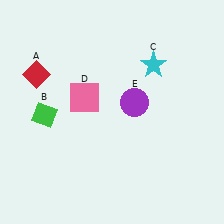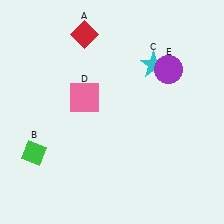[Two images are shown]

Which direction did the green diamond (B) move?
The green diamond (B) moved down.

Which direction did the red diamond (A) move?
The red diamond (A) moved right.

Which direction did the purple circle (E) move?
The purple circle (E) moved right.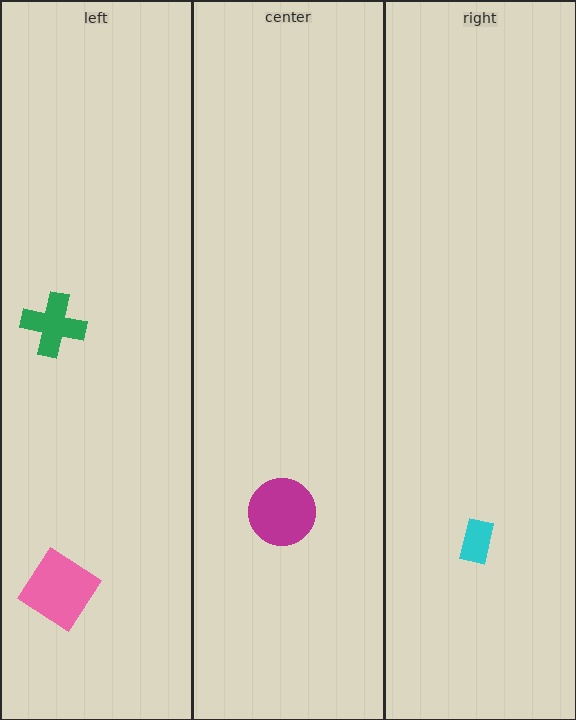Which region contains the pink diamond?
The left region.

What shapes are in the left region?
The pink diamond, the green cross.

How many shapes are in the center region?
1.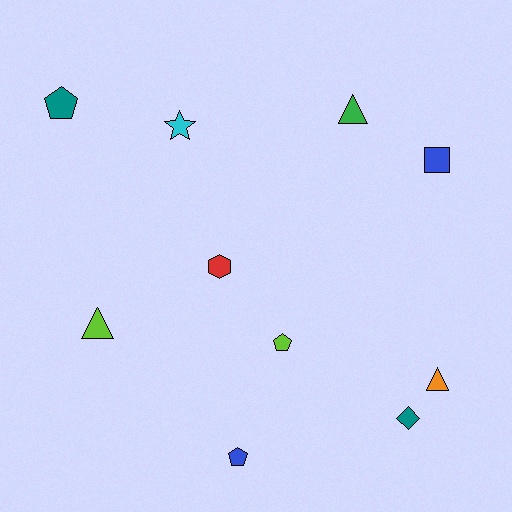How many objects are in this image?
There are 10 objects.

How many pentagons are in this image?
There are 3 pentagons.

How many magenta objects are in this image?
There are no magenta objects.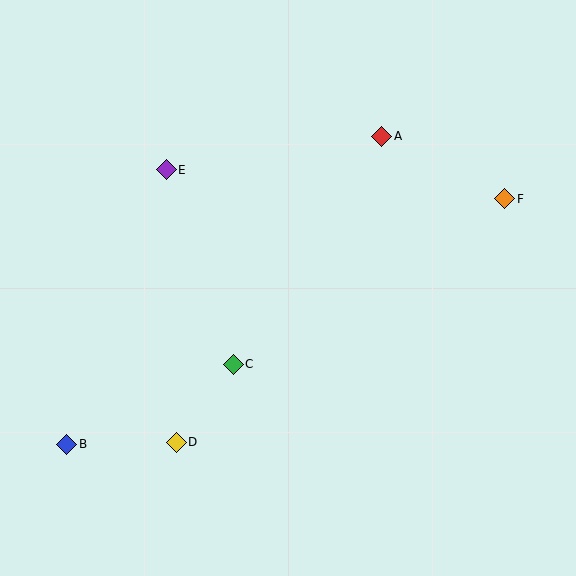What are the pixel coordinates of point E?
Point E is at (166, 170).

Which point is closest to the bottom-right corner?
Point F is closest to the bottom-right corner.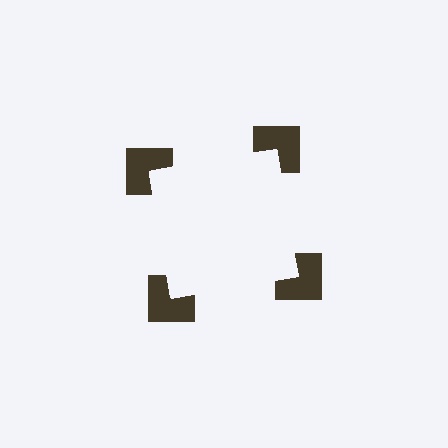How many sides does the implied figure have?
4 sides.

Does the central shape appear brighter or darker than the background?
It typically appears slightly brighter than the background, even though no actual brightness change is drawn.